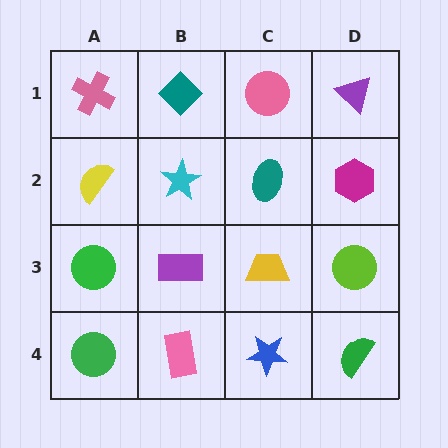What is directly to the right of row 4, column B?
A blue star.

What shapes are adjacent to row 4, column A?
A green circle (row 3, column A), a pink rectangle (row 4, column B).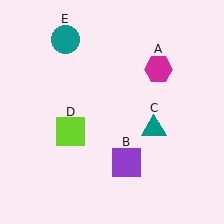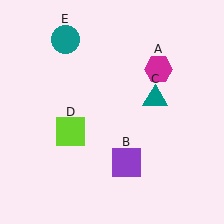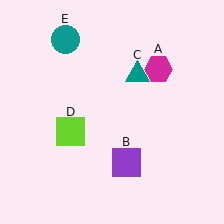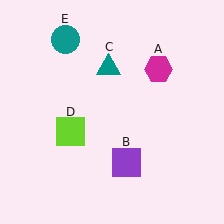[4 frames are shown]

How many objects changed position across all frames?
1 object changed position: teal triangle (object C).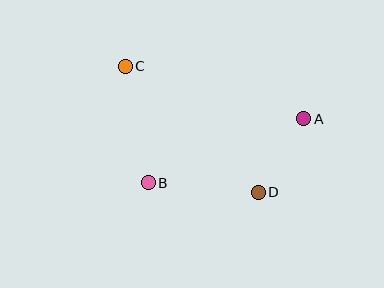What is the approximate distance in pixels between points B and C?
The distance between B and C is approximately 119 pixels.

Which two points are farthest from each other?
Points A and C are farthest from each other.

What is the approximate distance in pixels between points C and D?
The distance between C and D is approximately 183 pixels.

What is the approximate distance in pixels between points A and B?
The distance between A and B is approximately 168 pixels.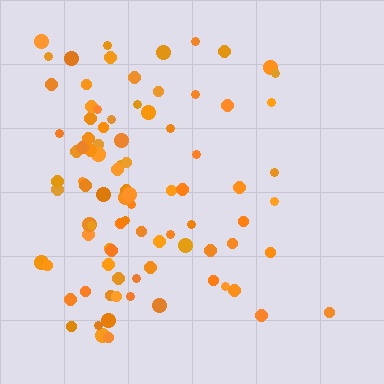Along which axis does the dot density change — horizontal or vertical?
Horizontal.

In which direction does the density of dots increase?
From right to left, with the left side densest.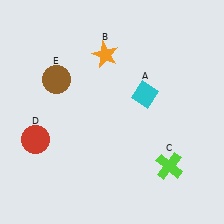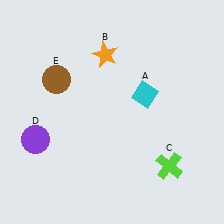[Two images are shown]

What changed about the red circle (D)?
In Image 1, D is red. In Image 2, it changed to purple.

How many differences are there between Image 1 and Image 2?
There is 1 difference between the two images.